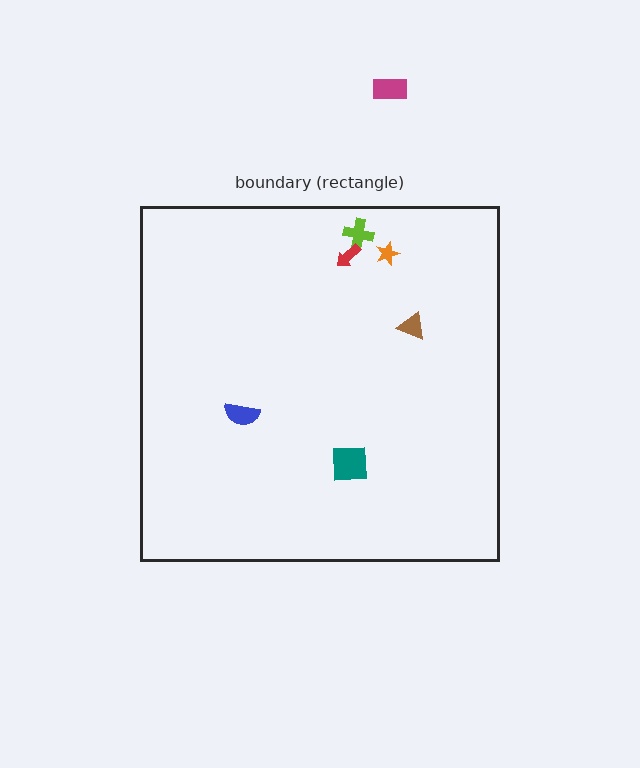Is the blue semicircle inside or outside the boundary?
Inside.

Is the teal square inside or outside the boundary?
Inside.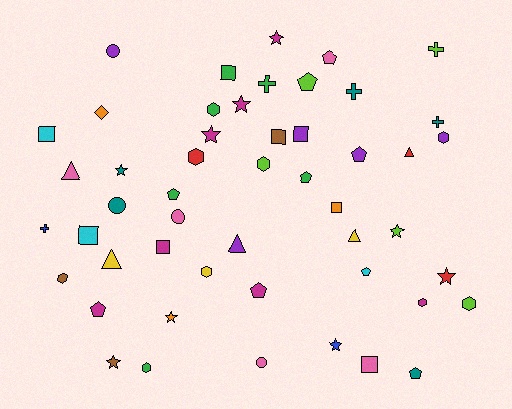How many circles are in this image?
There are 4 circles.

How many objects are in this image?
There are 50 objects.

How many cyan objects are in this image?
There are 3 cyan objects.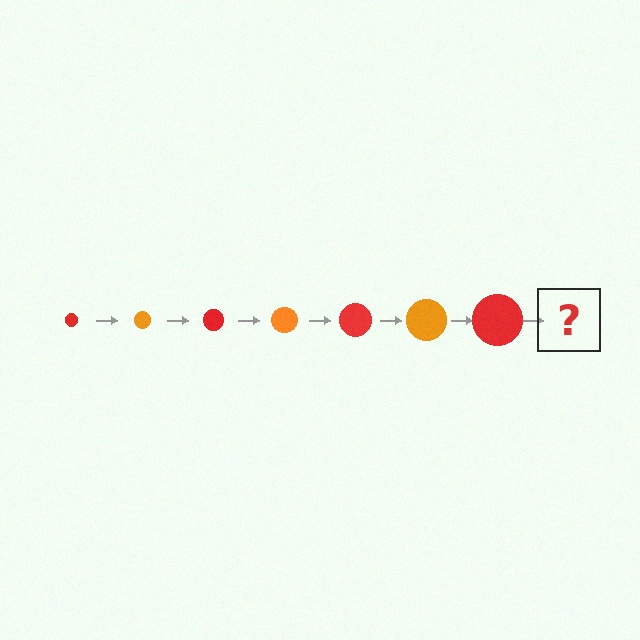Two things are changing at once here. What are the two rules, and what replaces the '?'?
The two rules are that the circle grows larger each step and the color cycles through red and orange. The '?' should be an orange circle, larger than the previous one.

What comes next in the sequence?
The next element should be an orange circle, larger than the previous one.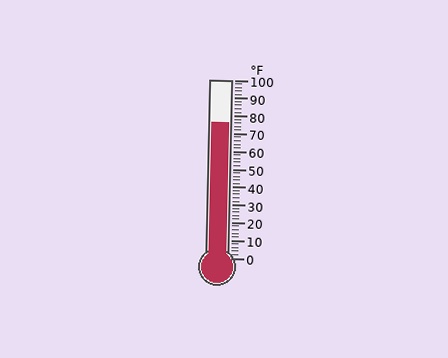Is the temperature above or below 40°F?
The temperature is above 40°F.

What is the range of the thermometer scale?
The thermometer scale ranges from 0°F to 100°F.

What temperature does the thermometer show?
The thermometer shows approximately 76°F.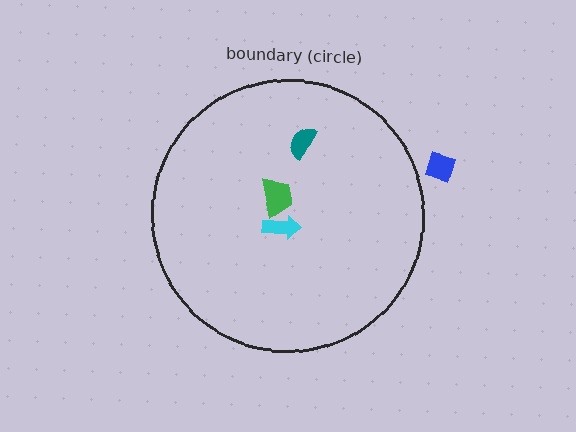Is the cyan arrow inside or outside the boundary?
Inside.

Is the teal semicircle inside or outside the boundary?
Inside.